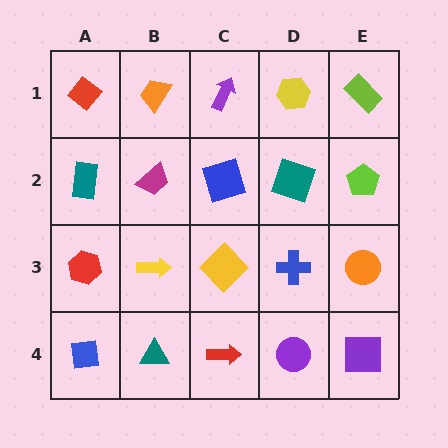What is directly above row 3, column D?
A teal square.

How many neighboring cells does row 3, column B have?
4.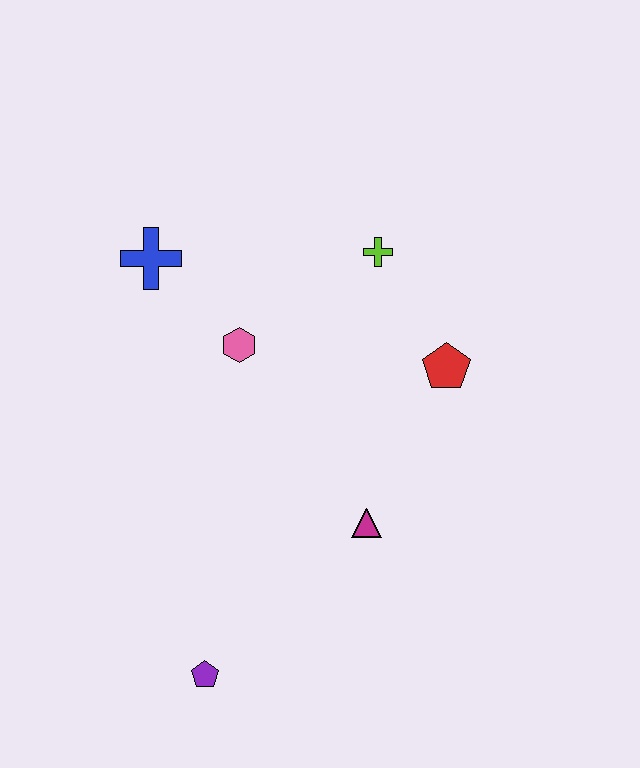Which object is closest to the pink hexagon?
The blue cross is closest to the pink hexagon.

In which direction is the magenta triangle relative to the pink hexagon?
The magenta triangle is below the pink hexagon.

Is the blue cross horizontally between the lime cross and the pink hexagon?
No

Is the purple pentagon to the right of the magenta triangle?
No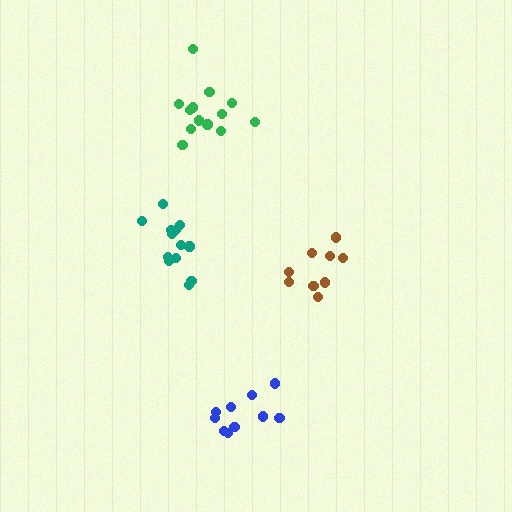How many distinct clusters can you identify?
There are 4 distinct clusters.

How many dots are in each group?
Group 1: 10 dots, Group 2: 13 dots, Group 3: 9 dots, Group 4: 13 dots (45 total).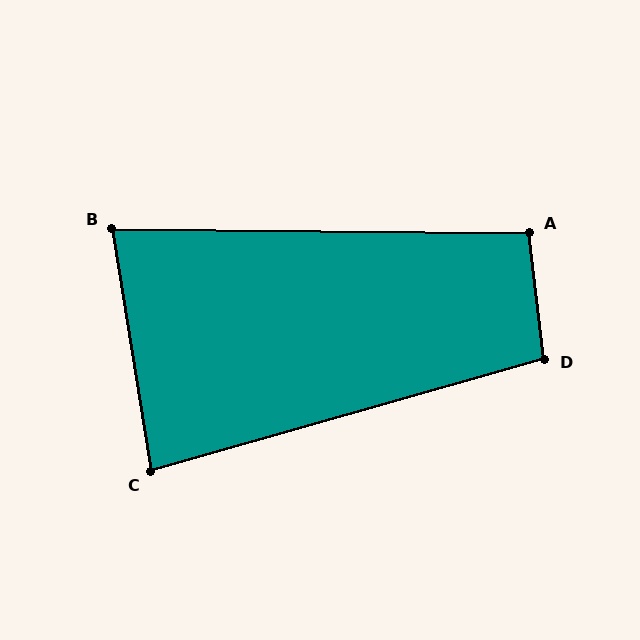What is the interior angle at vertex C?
Approximately 83 degrees (acute).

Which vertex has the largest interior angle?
D, at approximately 100 degrees.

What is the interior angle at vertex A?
Approximately 97 degrees (obtuse).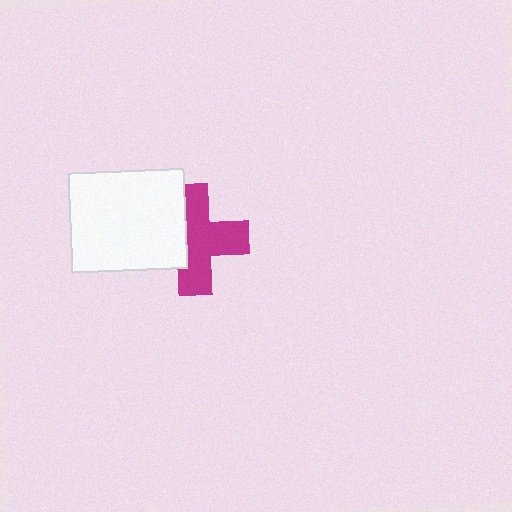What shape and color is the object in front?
The object in front is a white rectangle.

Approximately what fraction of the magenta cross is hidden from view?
Roughly 34% of the magenta cross is hidden behind the white rectangle.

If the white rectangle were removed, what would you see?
You would see the complete magenta cross.